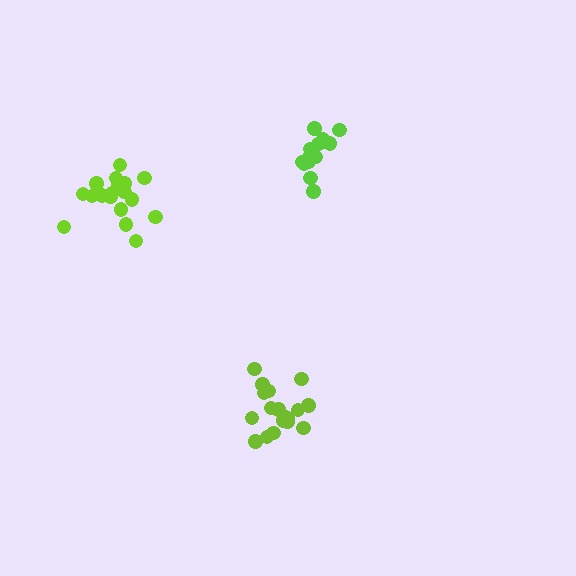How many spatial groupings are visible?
There are 3 spatial groupings.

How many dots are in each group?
Group 1: 15 dots, Group 2: 18 dots, Group 3: 18 dots (51 total).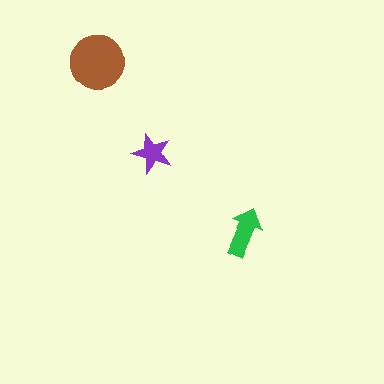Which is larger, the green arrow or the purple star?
The green arrow.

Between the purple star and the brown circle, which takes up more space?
The brown circle.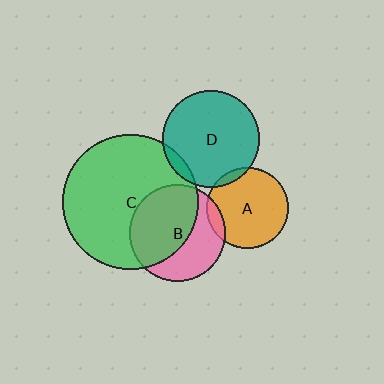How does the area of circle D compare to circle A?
Approximately 1.4 times.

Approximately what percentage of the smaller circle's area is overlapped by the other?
Approximately 55%.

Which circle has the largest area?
Circle C (green).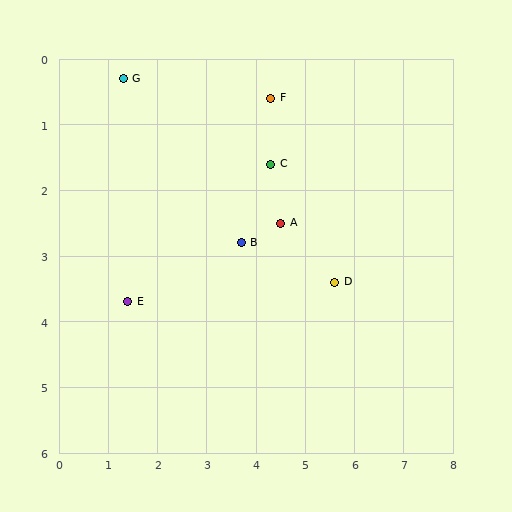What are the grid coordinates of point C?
Point C is at approximately (4.3, 1.6).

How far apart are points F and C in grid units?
Points F and C are about 1.0 grid units apart.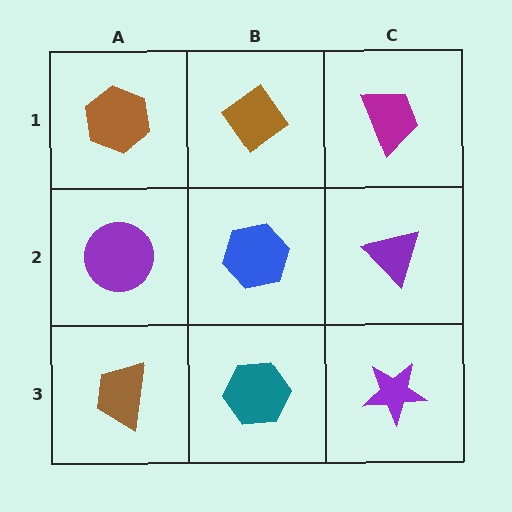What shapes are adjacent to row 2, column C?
A magenta trapezoid (row 1, column C), a purple star (row 3, column C), a blue hexagon (row 2, column B).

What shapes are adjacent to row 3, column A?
A purple circle (row 2, column A), a teal hexagon (row 3, column B).